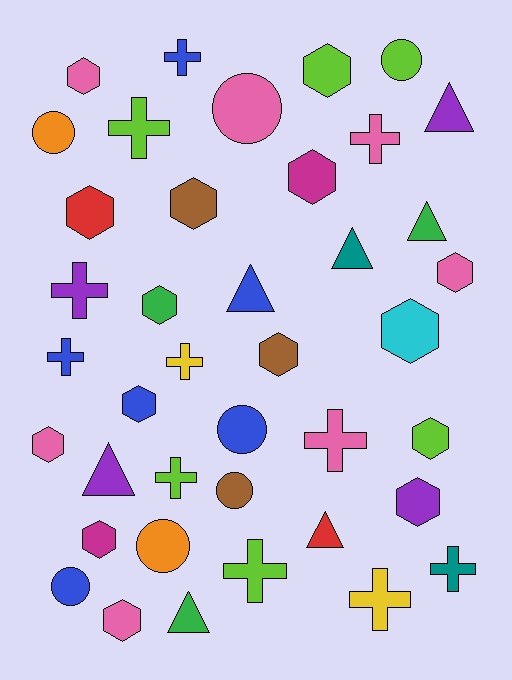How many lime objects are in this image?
There are 6 lime objects.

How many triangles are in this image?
There are 7 triangles.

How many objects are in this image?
There are 40 objects.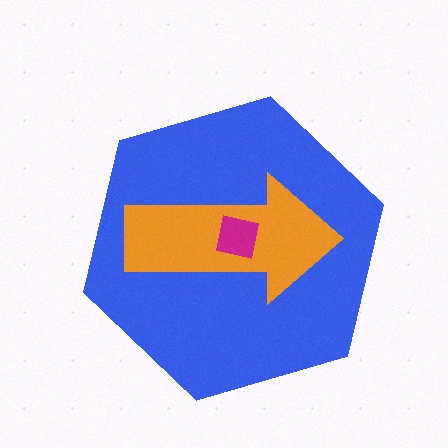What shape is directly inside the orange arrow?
The magenta square.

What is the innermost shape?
The magenta square.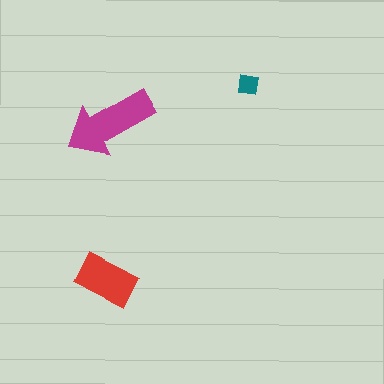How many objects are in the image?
There are 3 objects in the image.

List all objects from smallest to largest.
The teal square, the red rectangle, the magenta arrow.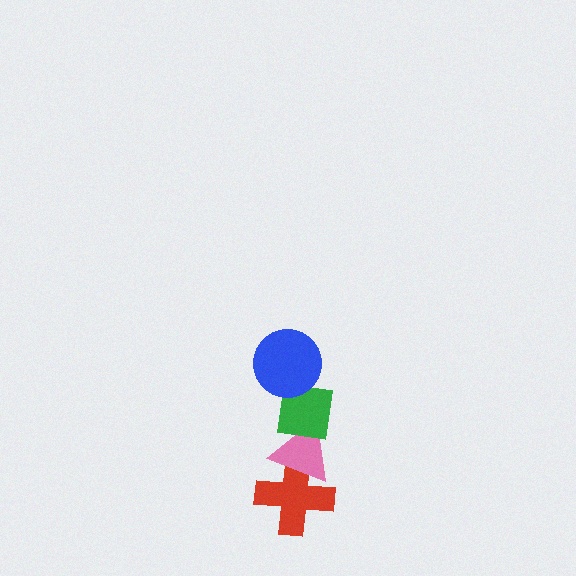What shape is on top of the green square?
The blue circle is on top of the green square.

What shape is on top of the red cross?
The pink triangle is on top of the red cross.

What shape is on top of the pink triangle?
The green square is on top of the pink triangle.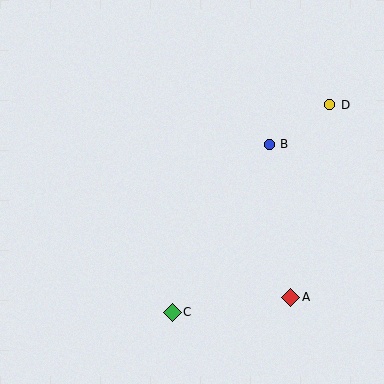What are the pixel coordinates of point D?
Point D is at (330, 105).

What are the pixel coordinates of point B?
Point B is at (269, 144).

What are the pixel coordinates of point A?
Point A is at (291, 297).